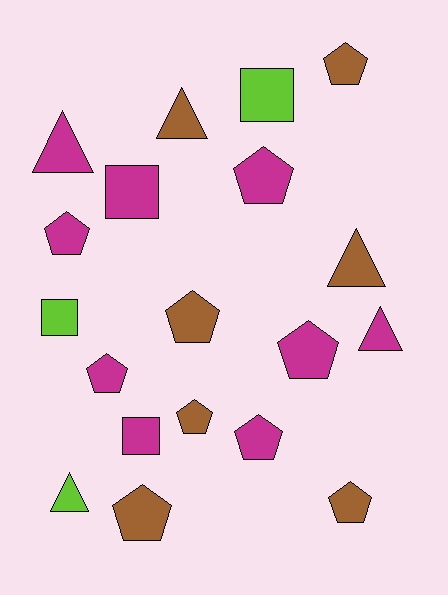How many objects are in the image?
There are 19 objects.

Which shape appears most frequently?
Pentagon, with 10 objects.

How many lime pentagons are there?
There are no lime pentagons.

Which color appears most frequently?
Magenta, with 9 objects.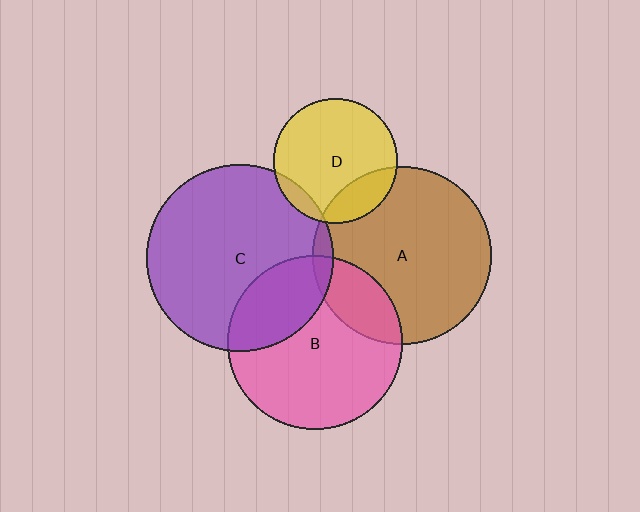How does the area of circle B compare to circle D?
Approximately 2.0 times.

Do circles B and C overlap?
Yes.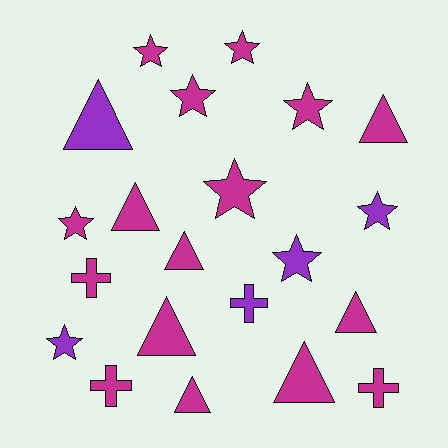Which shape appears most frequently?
Star, with 9 objects.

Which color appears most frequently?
Magenta, with 16 objects.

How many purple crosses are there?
There is 1 purple cross.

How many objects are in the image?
There are 21 objects.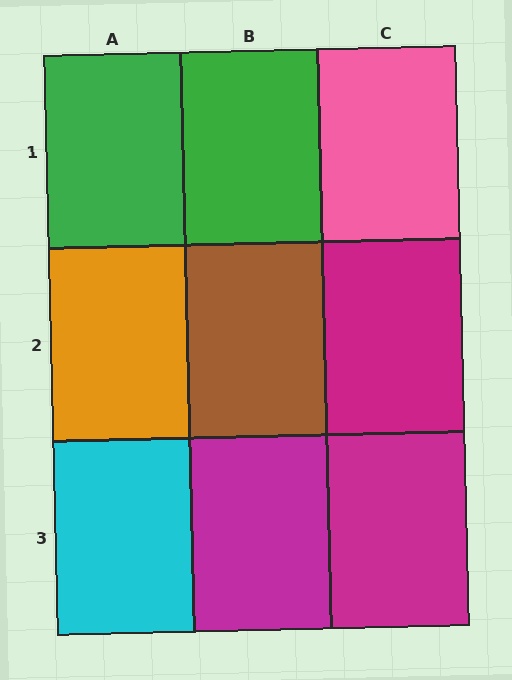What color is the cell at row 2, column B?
Brown.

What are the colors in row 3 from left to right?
Cyan, magenta, magenta.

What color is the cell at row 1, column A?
Green.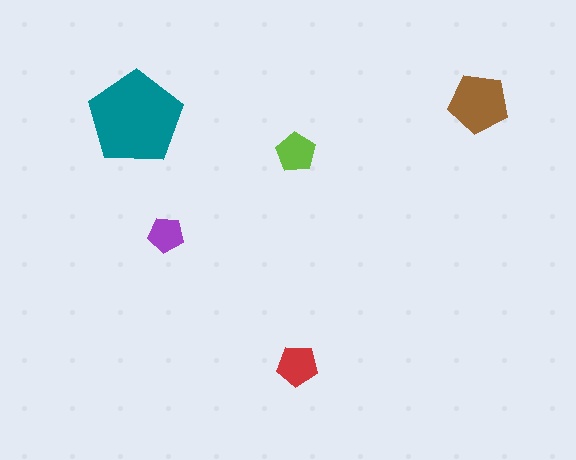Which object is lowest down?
The red pentagon is bottommost.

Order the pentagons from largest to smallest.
the teal one, the brown one, the red one, the lime one, the purple one.